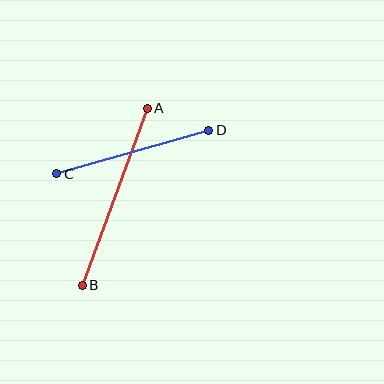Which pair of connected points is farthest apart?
Points A and B are farthest apart.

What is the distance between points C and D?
The distance is approximately 158 pixels.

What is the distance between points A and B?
The distance is approximately 188 pixels.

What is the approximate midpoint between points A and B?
The midpoint is at approximately (115, 197) pixels.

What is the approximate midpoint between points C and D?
The midpoint is at approximately (133, 152) pixels.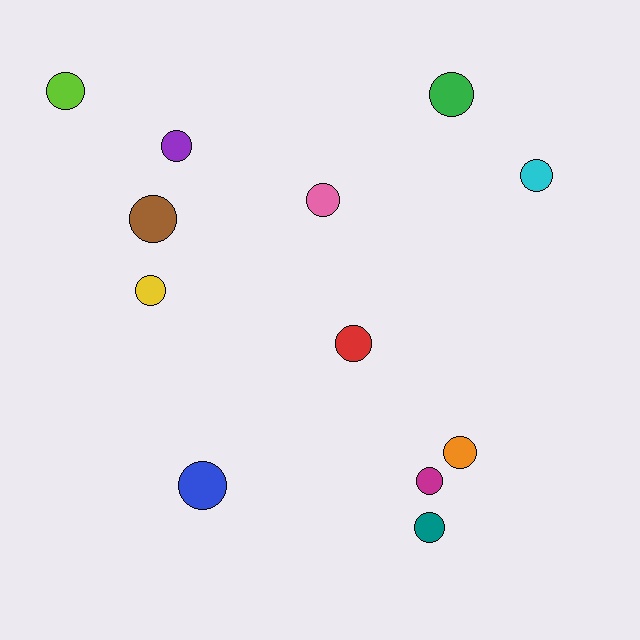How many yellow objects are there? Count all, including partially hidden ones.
There is 1 yellow object.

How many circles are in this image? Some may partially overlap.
There are 12 circles.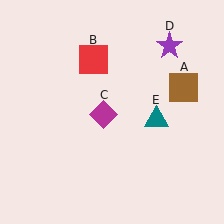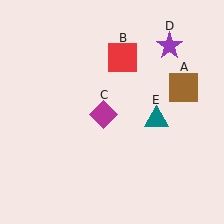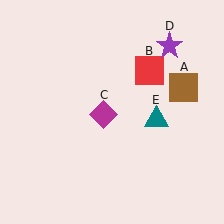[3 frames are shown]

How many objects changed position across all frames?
1 object changed position: red square (object B).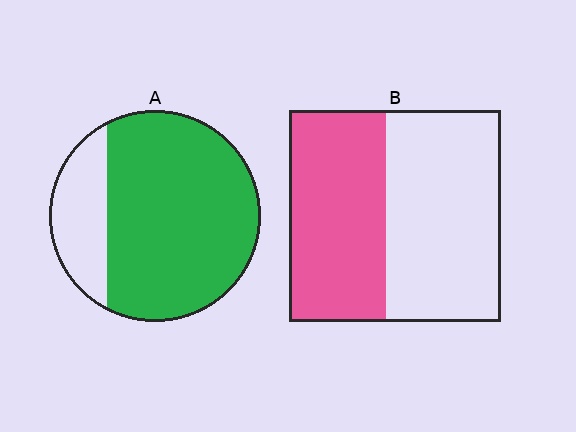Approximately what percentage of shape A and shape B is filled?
A is approximately 80% and B is approximately 45%.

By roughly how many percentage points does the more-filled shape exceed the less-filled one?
By roughly 30 percentage points (A over B).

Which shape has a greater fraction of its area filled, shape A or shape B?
Shape A.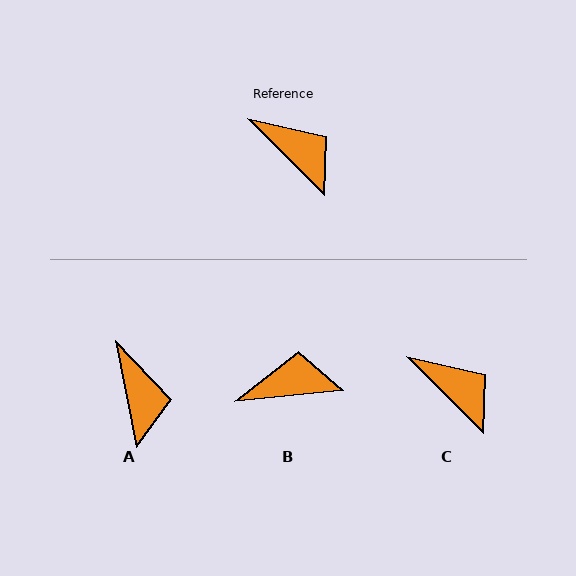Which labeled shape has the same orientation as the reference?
C.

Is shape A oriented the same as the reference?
No, it is off by about 34 degrees.